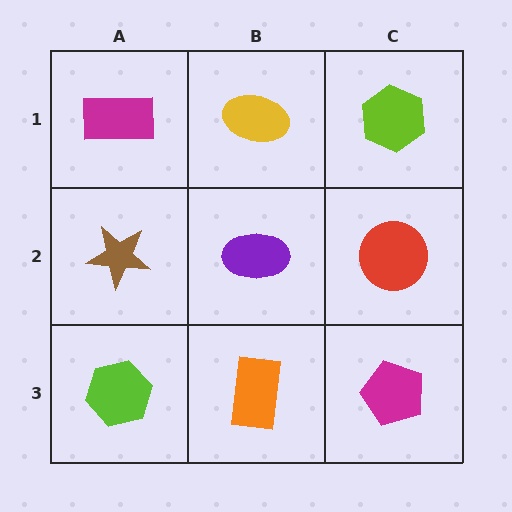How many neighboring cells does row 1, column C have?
2.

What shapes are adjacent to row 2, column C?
A lime hexagon (row 1, column C), a magenta pentagon (row 3, column C), a purple ellipse (row 2, column B).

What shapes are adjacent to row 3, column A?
A brown star (row 2, column A), an orange rectangle (row 3, column B).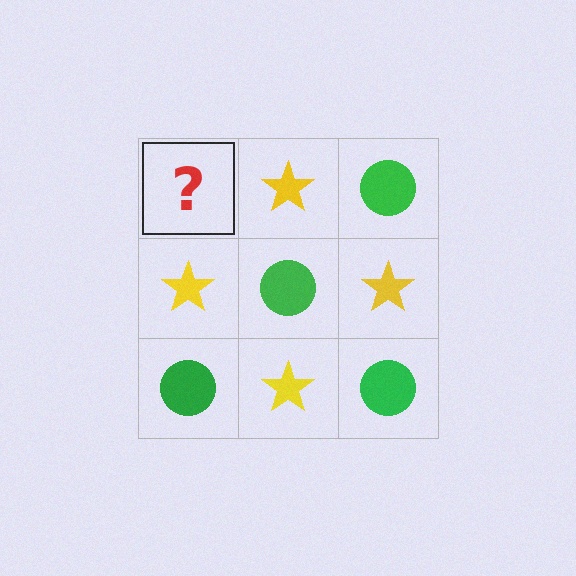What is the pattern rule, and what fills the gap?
The rule is that it alternates green circle and yellow star in a checkerboard pattern. The gap should be filled with a green circle.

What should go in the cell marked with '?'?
The missing cell should contain a green circle.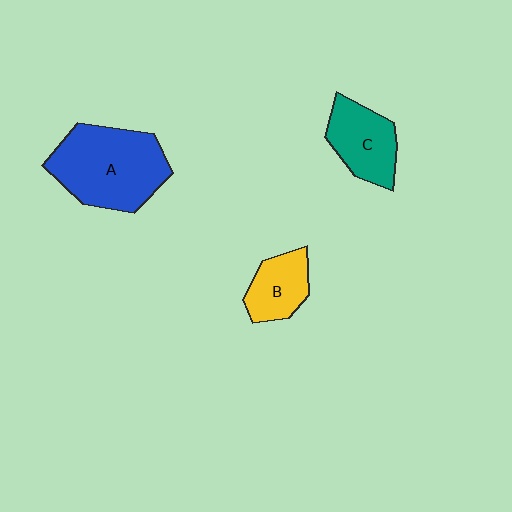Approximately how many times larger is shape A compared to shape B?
Approximately 2.2 times.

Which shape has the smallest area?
Shape B (yellow).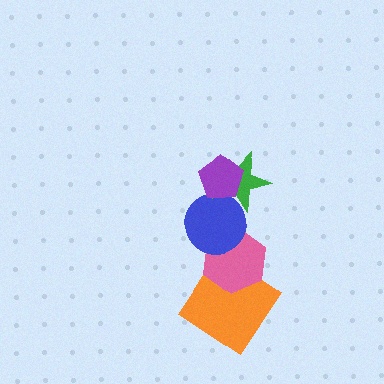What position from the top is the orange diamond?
The orange diamond is 5th from the top.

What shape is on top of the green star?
The purple pentagon is on top of the green star.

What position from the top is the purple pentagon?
The purple pentagon is 1st from the top.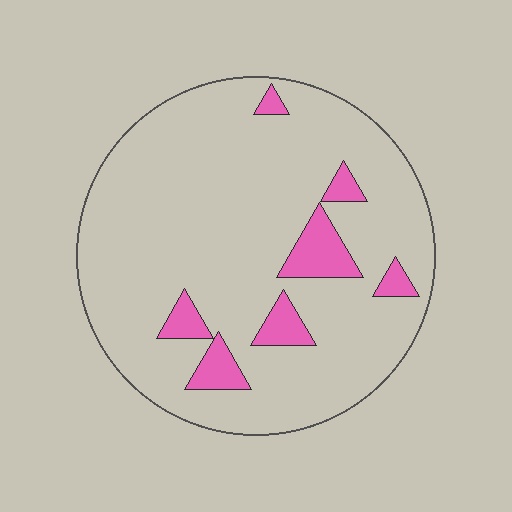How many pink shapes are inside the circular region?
7.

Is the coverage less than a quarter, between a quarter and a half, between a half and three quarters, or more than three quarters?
Less than a quarter.